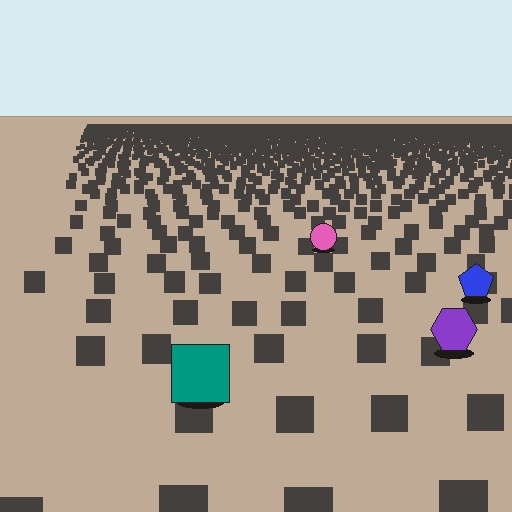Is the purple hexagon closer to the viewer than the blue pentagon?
Yes. The purple hexagon is closer — you can tell from the texture gradient: the ground texture is coarser near it.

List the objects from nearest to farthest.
From nearest to farthest: the teal square, the purple hexagon, the blue pentagon, the pink circle.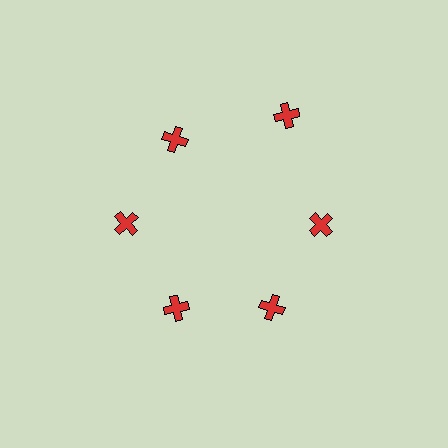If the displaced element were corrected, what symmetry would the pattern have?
It would have 6-fold rotational symmetry — the pattern would map onto itself every 60 degrees.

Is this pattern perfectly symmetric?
No. The 6 red crosses are arranged in a ring, but one element near the 1 o'clock position is pushed outward from the center, breaking the 6-fold rotational symmetry.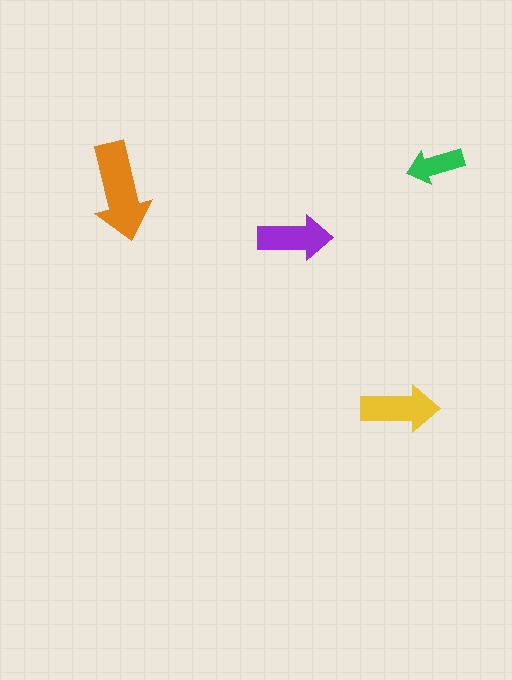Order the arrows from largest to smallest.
the orange one, the yellow one, the purple one, the green one.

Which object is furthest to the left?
The orange arrow is leftmost.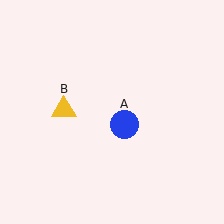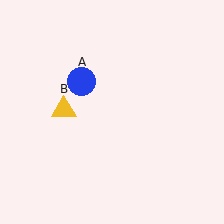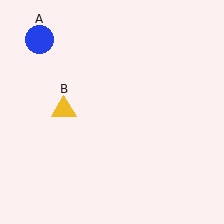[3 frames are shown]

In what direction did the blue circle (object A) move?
The blue circle (object A) moved up and to the left.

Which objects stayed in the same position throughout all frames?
Yellow triangle (object B) remained stationary.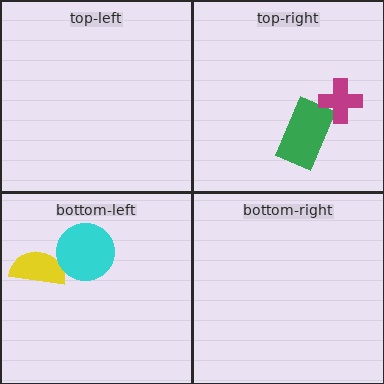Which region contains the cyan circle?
The bottom-left region.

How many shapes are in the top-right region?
2.